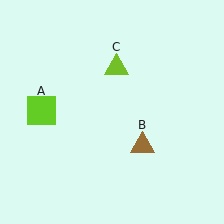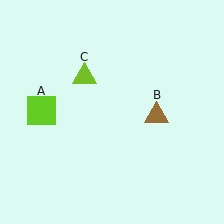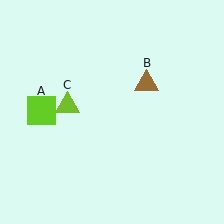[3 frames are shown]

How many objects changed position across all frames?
2 objects changed position: brown triangle (object B), lime triangle (object C).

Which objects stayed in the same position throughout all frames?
Lime square (object A) remained stationary.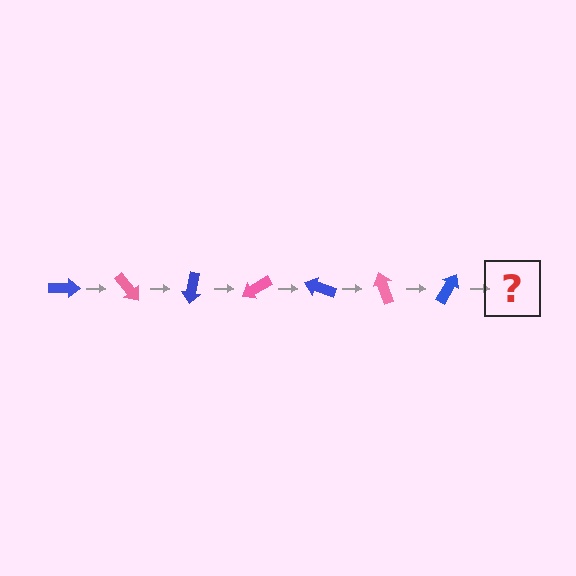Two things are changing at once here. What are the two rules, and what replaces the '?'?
The two rules are that it rotates 50 degrees each step and the color cycles through blue and pink. The '?' should be a pink arrow, rotated 350 degrees from the start.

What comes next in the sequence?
The next element should be a pink arrow, rotated 350 degrees from the start.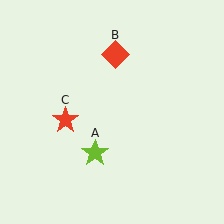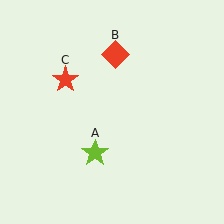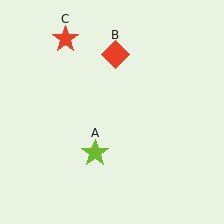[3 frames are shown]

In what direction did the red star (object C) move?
The red star (object C) moved up.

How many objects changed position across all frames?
1 object changed position: red star (object C).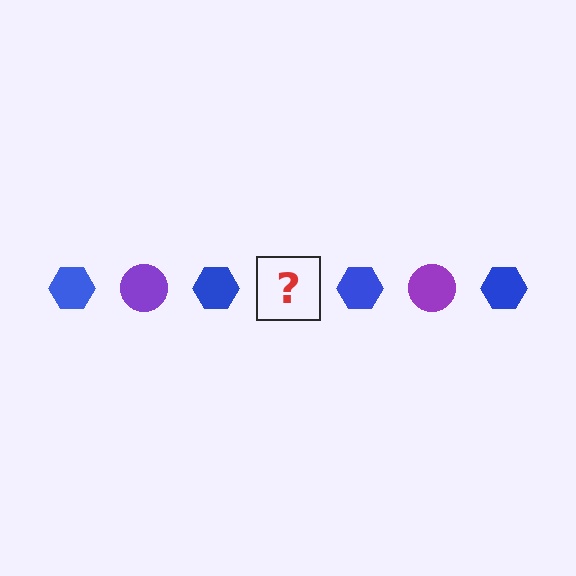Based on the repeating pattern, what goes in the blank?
The blank should be a purple circle.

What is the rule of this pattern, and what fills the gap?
The rule is that the pattern alternates between blue hexagon and purple circle. The gap should be filled with a purple circle.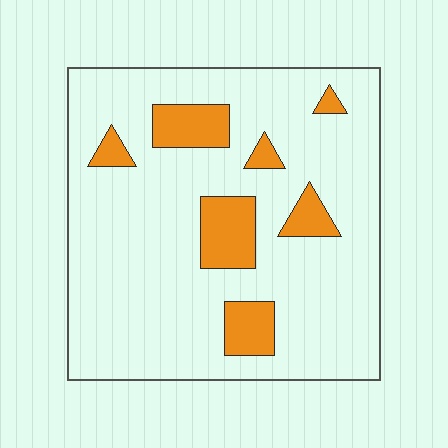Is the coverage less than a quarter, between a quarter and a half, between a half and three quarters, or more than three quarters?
Less than a quarter.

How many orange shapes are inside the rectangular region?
7.